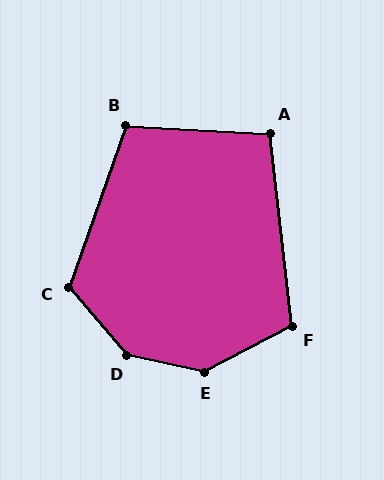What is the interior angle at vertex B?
Approximately 106 degrees (obtuse).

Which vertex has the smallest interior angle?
A, at approximately 99 degrees.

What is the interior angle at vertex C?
Approximately 120 degrees (obtuse).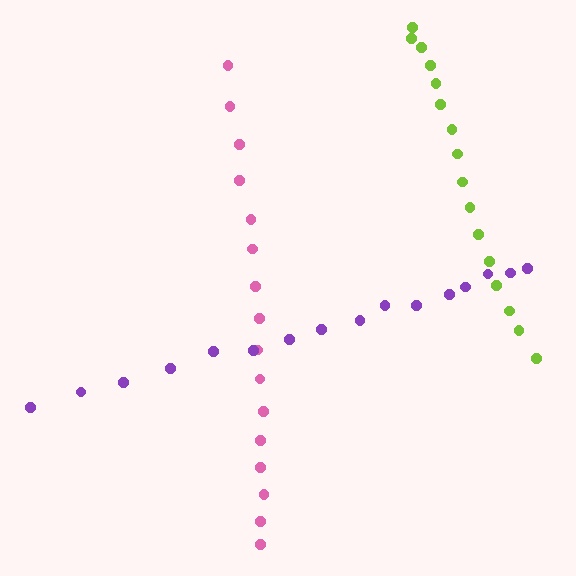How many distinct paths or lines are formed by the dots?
There are 3 distinct paths.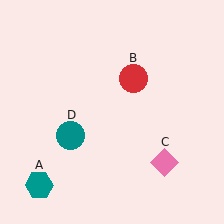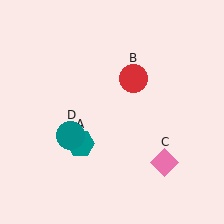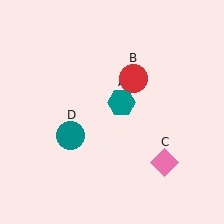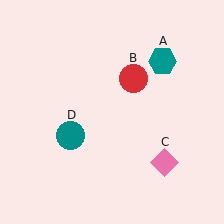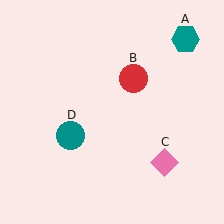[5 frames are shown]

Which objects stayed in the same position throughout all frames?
Red circle (object B) and pink diamond (object C) and teal circle (object D) remained stationary.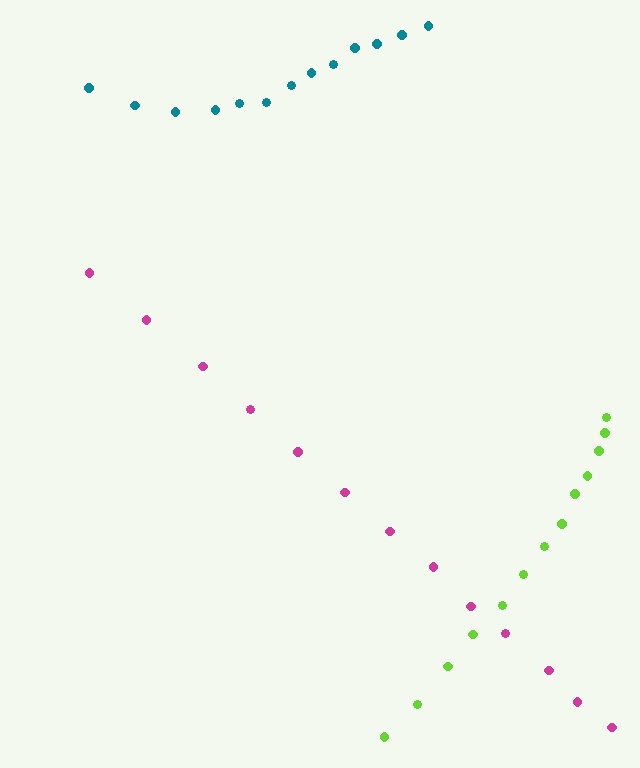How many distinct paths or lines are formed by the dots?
There are 3 distinct paths.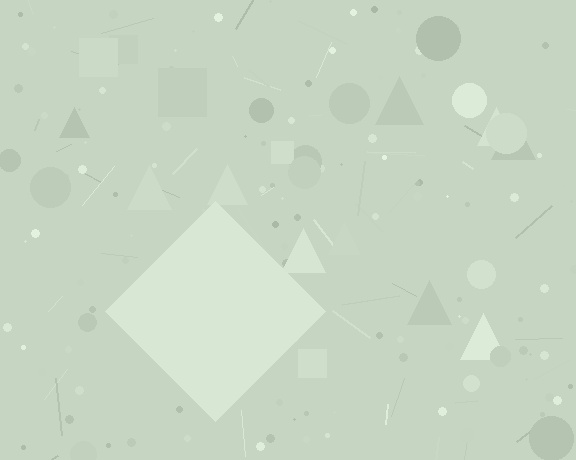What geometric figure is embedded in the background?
A diamond is embedded in the background.